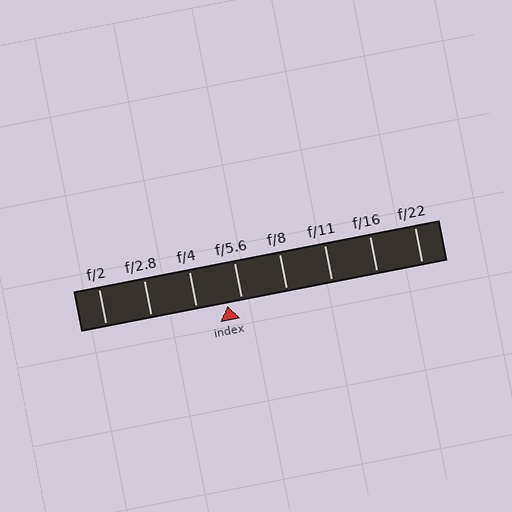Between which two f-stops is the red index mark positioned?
The index mark is between f/4 and f/5.6.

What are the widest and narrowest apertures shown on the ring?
The widest aperture shown is f/2 and the narrowest is f/22.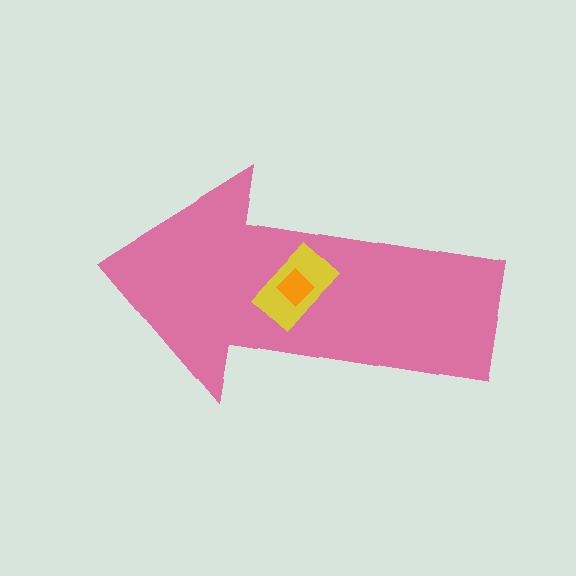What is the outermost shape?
The pink arrow.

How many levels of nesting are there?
3.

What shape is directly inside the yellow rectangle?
The orange diamond.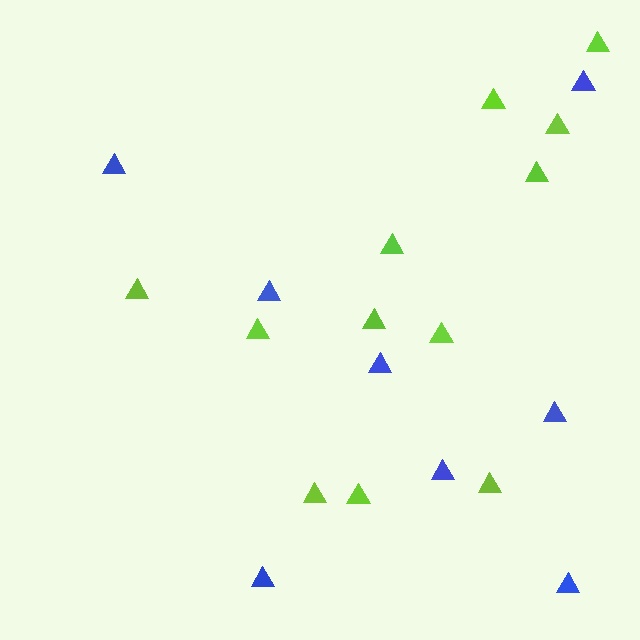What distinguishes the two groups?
There are 2 groups: one group of blue triangles (8) and one group of lime triangles (12).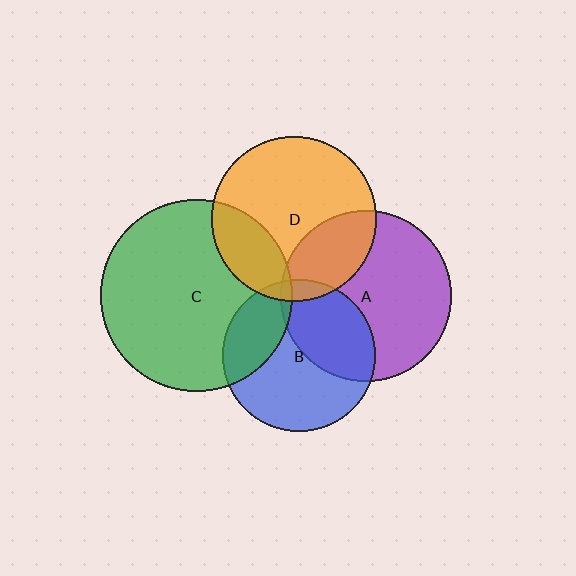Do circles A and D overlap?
Yes.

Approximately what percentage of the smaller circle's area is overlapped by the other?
Approximately 25%.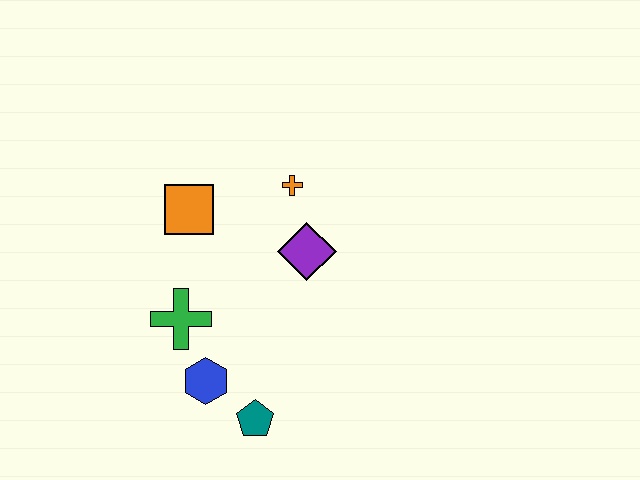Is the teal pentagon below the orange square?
Yes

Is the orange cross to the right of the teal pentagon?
Yes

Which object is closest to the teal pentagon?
The blue hexagon is closest to the teal pentagon.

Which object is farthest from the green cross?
The orange cross is farthest from the green cross.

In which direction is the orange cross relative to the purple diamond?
The orange cross is above the purple diamond.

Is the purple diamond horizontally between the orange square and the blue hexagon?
No